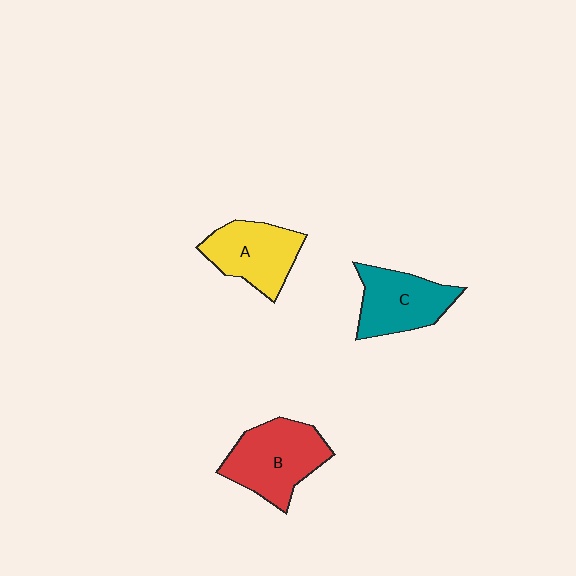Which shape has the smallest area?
Shape C (teal).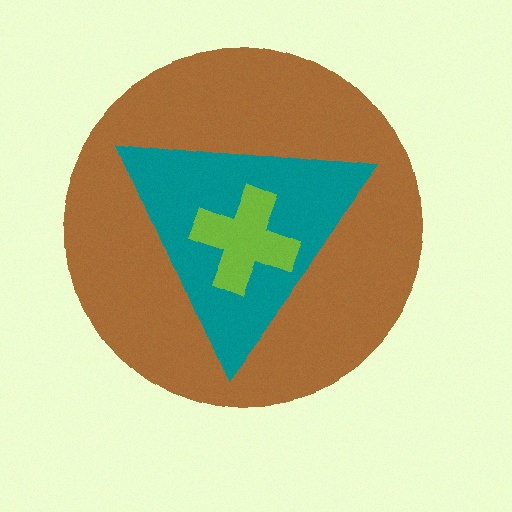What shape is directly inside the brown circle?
The teal triangle.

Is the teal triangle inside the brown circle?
Yes.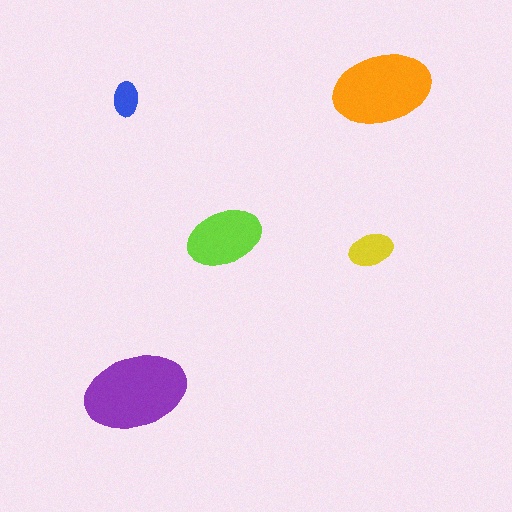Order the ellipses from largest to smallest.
the purple one, the orange one, the lime one, the yellow one, the blue one.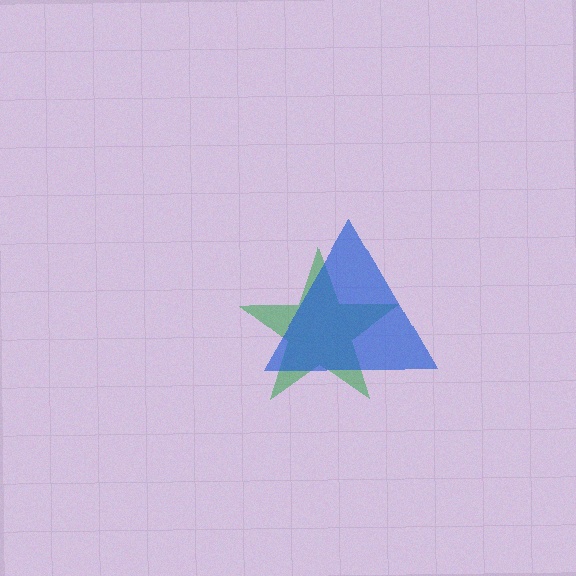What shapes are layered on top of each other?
The layered shapes are: a green star, a blue triangle.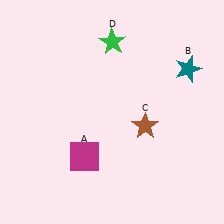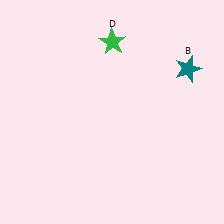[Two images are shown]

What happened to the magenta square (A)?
The magenta square (A) was removed in Image 2. It was in the bottom-left area of Image 1.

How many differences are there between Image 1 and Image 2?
There are 2 differences between the two images.